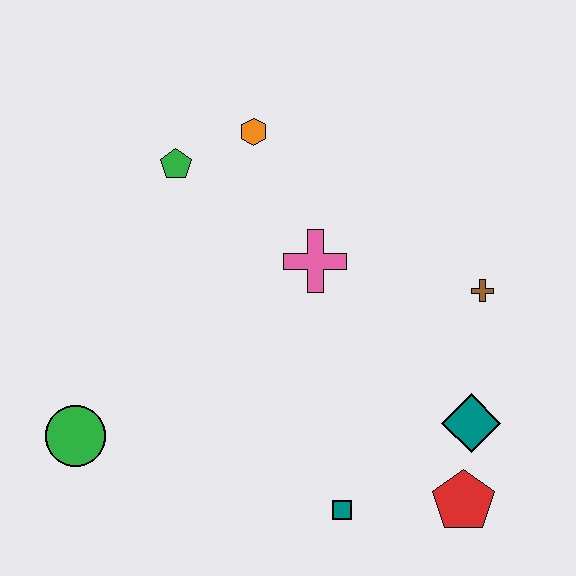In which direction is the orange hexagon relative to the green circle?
The orange hexagon is above the green circle.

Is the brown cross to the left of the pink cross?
No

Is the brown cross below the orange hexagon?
Yes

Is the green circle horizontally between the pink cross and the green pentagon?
No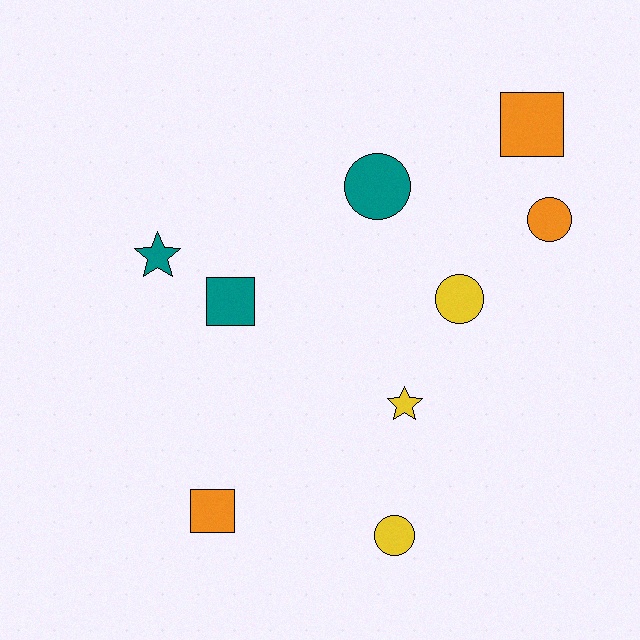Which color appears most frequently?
Yellow, with 3 objects.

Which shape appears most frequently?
Circle, with 4 objects.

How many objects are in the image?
There are 9 objects.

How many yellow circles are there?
There are 2 yellow circles.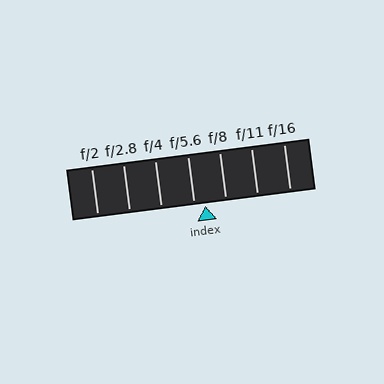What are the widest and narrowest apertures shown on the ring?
The widest aperture shown is f/2 and the narrowest is f/16.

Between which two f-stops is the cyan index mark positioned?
The index mark is between f/5.6 and f/8.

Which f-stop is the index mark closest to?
The index mark is closest to f/5.6.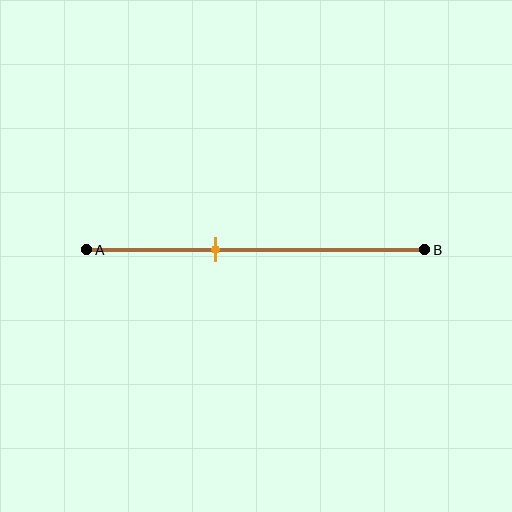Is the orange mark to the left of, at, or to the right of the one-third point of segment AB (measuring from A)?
The orange mark is to the right of the one-third point of segment AB.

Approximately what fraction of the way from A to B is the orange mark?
The orange mark is approximately 40% of the way from A to B.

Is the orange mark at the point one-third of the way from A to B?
No, the mark is at about 40% from A, not at the 33% one-third point.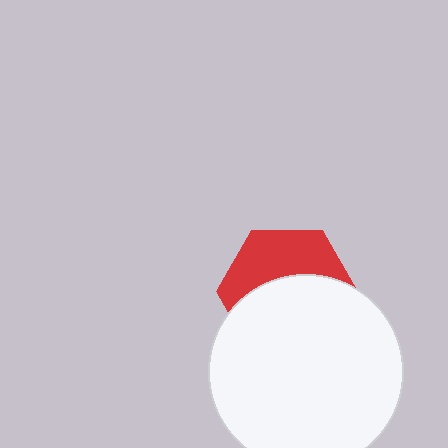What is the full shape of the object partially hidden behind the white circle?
The partially hidden object is a red hexagon.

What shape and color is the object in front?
The object in front is a white circle.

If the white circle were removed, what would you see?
You would see the complete red hexagon.